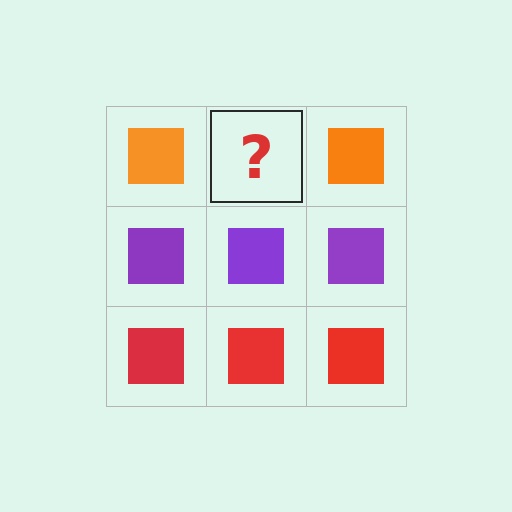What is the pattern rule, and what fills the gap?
The rule is that each row has a consistent color. The gap should be filled with an orange square.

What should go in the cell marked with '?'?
The missing cell should contain an orange square.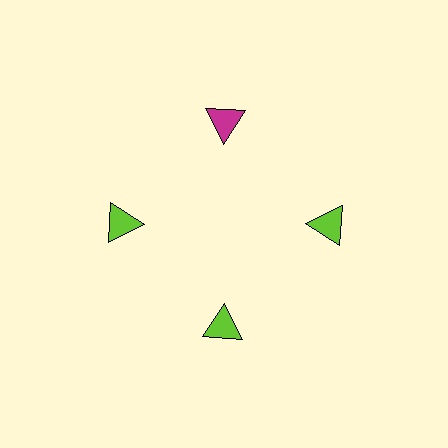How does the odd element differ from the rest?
It has a different color: magenta instead of lime.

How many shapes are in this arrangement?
There are 4 shapes arranged in a ring pattern.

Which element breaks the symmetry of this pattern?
The magenta triangle at roughly the 12 o'clock position breaks the symmetry. All other shapes are lime triangles.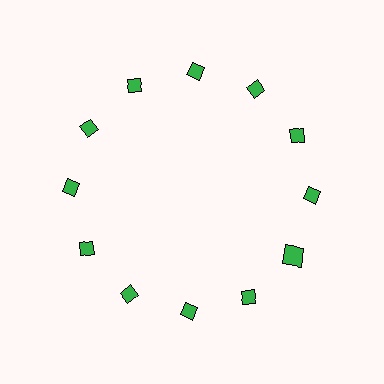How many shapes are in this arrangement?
There are 12 shapes arranged in a ring pattern.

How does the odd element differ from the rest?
It has a different shape: square instead of diamond.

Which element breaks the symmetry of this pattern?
The green square at roughly the 4 o'clock position breaks the symmetry. All other shapes are green diamonds.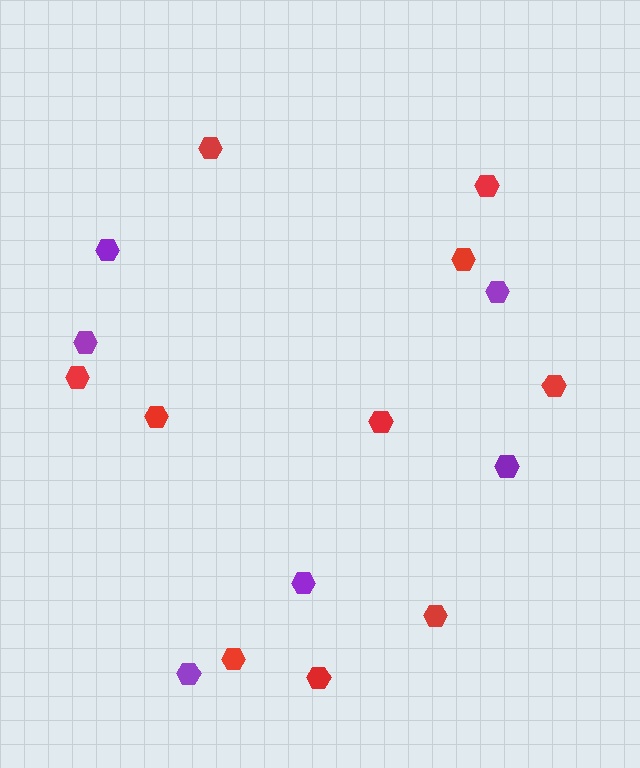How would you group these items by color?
There are 2 groups: one group of red hexagons (10) and one group of purple hexagons (6).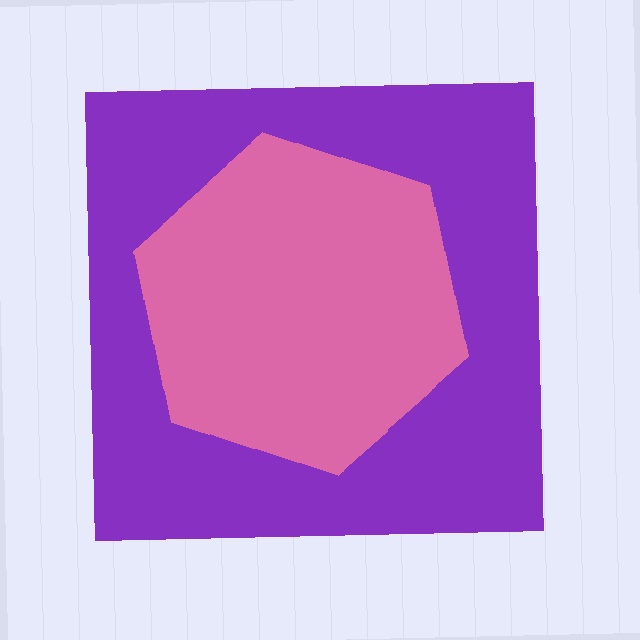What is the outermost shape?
The purple square.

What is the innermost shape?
The pink hexagon.